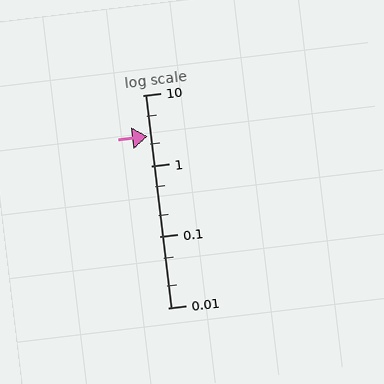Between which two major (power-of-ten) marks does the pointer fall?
The pointer is between 1 and 10.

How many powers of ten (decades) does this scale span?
The scale spans 3 decades, from 0.01 to 10.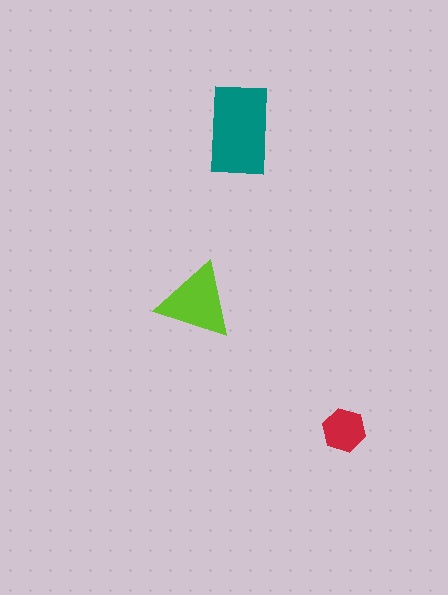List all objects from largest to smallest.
The teal rectangle, the lime triangle, the red hexagon.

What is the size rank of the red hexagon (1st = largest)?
3rd.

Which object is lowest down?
The red hexagon is bottommost.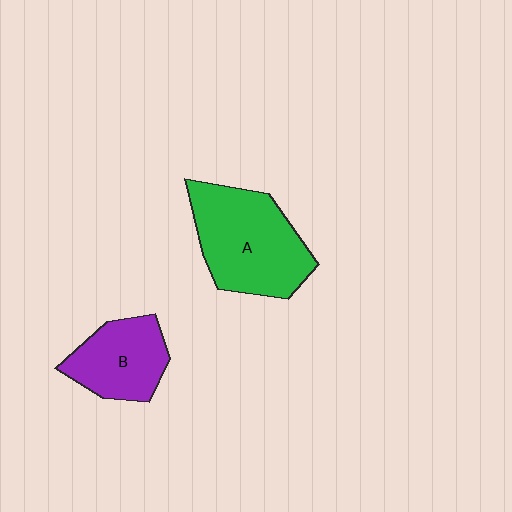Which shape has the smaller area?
Shape B (purple).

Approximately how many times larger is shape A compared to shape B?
Approximately 1.6 times.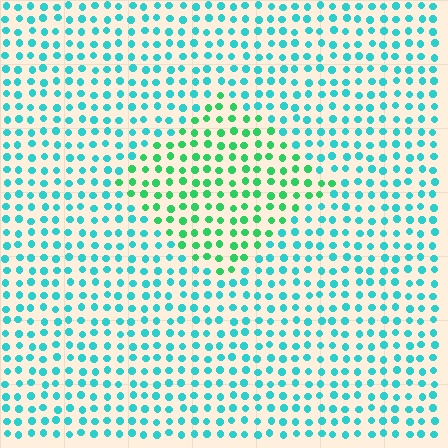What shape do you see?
I see a diamond.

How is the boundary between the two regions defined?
The boundary is defined purely by a slight shift in hue (about 39 degrees). Spacing, size, and orientation are identical on both sides.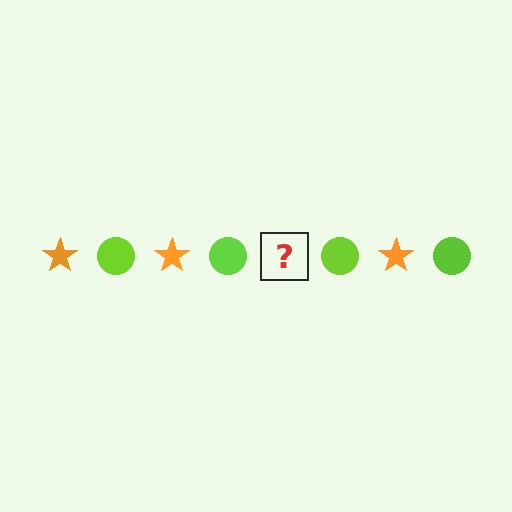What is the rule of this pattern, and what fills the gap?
The rule is that the pattern alternates between orange star and lime circle. The gap should be filled with an orange star.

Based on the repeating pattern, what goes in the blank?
The blank should be an orange star.